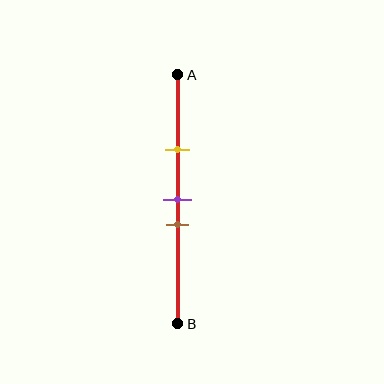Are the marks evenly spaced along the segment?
No, the marks are not evenly spaced.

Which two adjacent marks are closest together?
The purple and brown marks are the closest adjacent pair.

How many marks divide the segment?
There are 3 marks dividing the segment.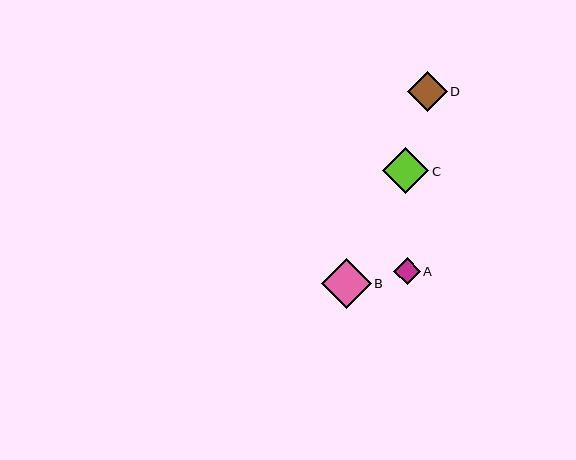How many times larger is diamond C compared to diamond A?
Diamond C is approximately 1.7 times the size of diamond A.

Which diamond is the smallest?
Diamond A is the smallest with a size of approximately 27 pixels.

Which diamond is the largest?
Diamond B is the largest with a size of approximately 49 pixels.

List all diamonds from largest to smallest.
From largest to smallest: B, C, D, A.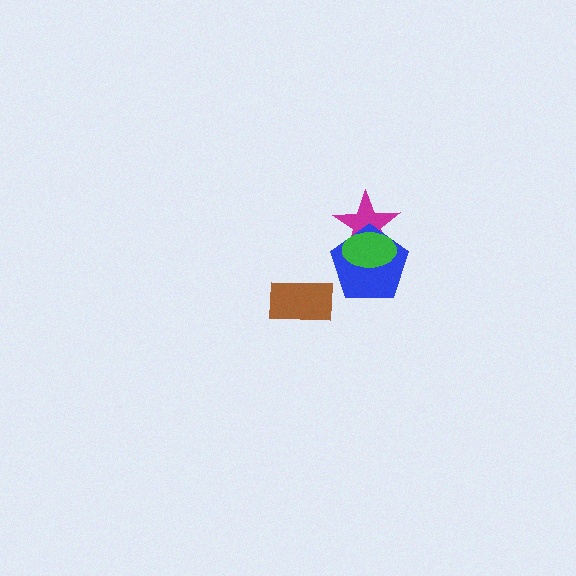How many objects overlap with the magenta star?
2 objects overlap with the magenta star.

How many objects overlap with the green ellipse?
2 objects overlap with the green ellipse.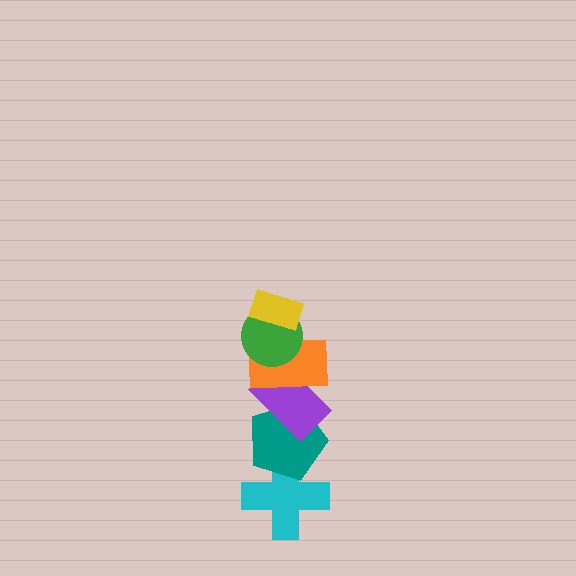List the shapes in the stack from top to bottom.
From top to bottom: the yellow rectangle, the green circle, the orange rectangle, the purple rectangle, the teal pentagon, the cyan cross.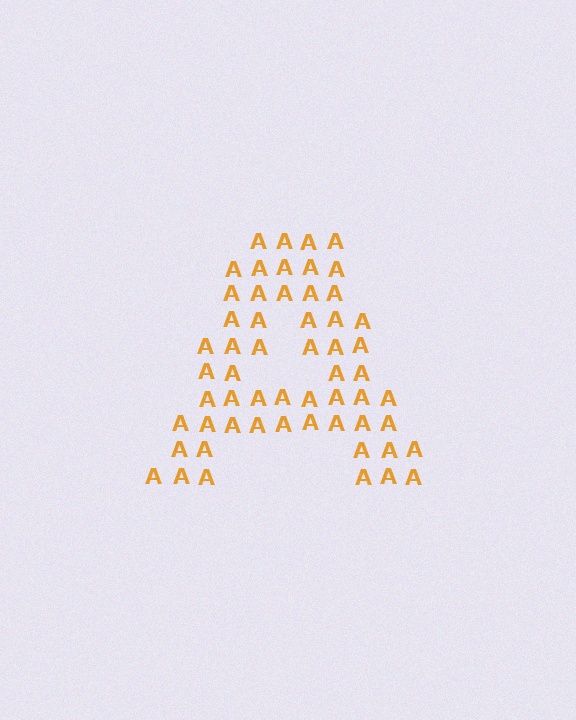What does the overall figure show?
The overall figure shows the letter A.